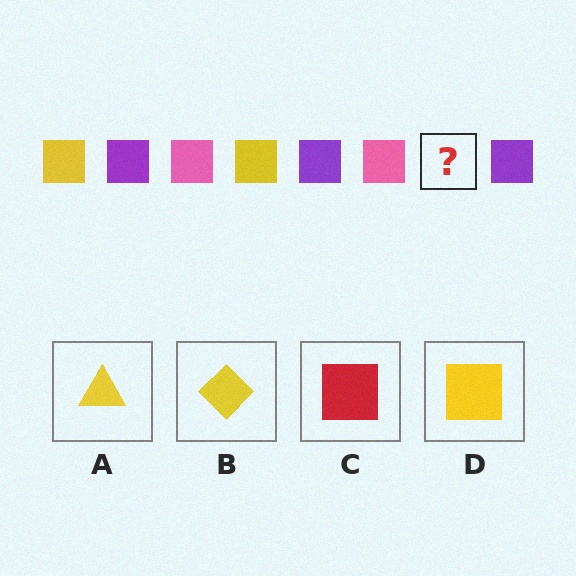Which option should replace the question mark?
Option D.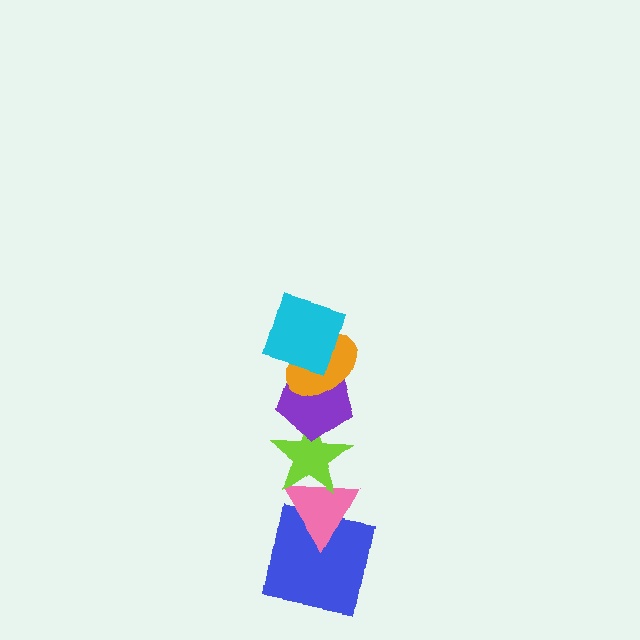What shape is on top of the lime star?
The purple pentagon is on top of the lime star.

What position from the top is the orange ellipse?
The orange ellipse is 2nd from the top.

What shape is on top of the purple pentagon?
The orange ellipse is on top of the purple pentagon.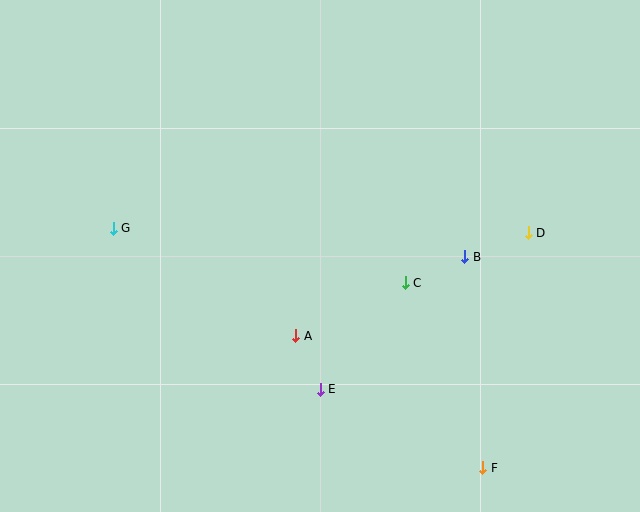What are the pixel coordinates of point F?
Point F is at (483, 468).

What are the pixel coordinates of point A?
Point A is at (296, 336).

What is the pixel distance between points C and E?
The distance between C and E is 136 pixels.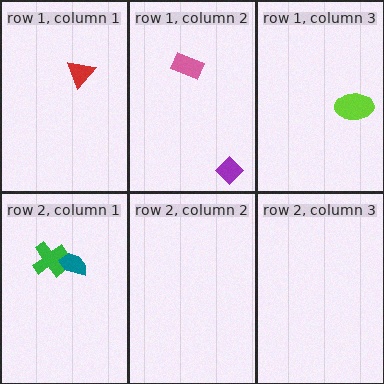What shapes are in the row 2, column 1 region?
The teal semicircle, the green cross.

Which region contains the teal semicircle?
The row 2, column 1 region.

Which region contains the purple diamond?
The row 1, column 2 region.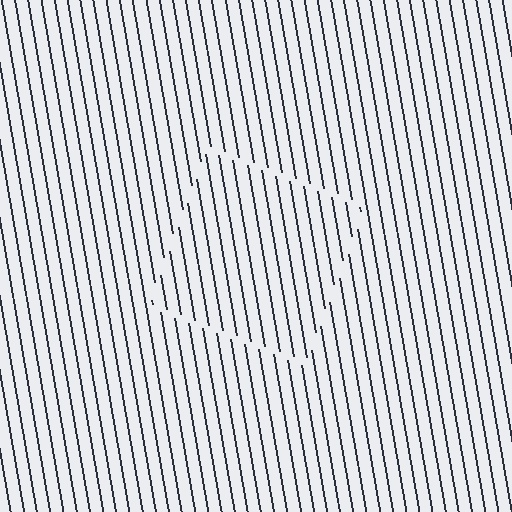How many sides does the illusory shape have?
4 sides — the line-ends trace a square.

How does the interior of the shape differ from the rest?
The interior of the shape contains the same grating, shifted by half a period — the contour is defined by the phase discontinuity where line-ends from the inner and outer gratings abut.